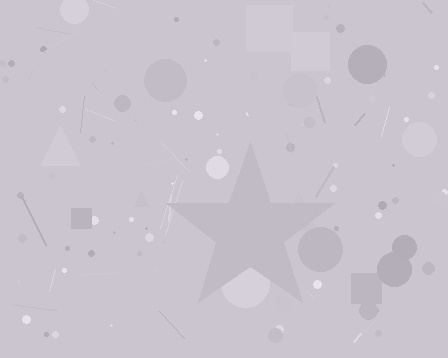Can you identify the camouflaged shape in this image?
The camouflaged shape is a star.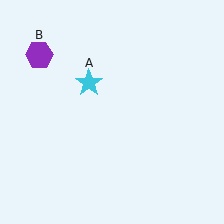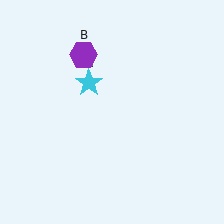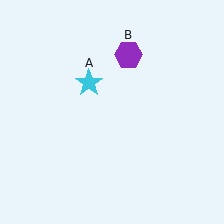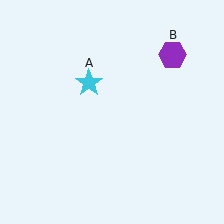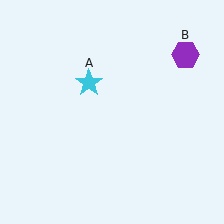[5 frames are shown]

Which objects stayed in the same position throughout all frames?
Cyan star (object A) remained stationary.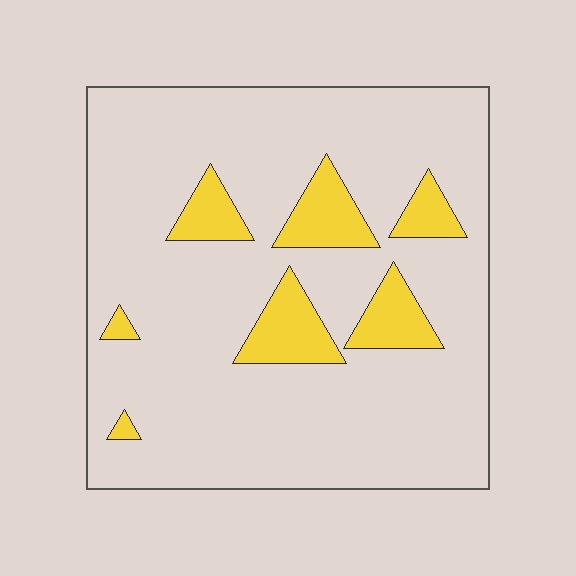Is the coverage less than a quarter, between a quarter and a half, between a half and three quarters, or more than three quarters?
Less than a quarter.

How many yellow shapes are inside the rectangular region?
7.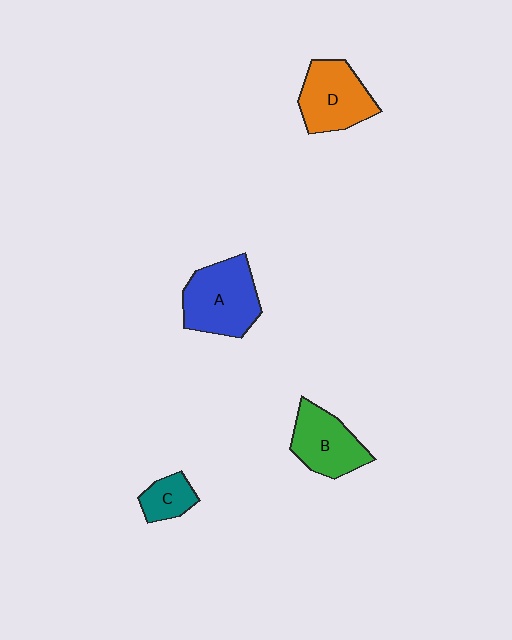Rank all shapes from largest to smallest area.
From largest to smallest: A (blue), D (orange), B (green), C (teal).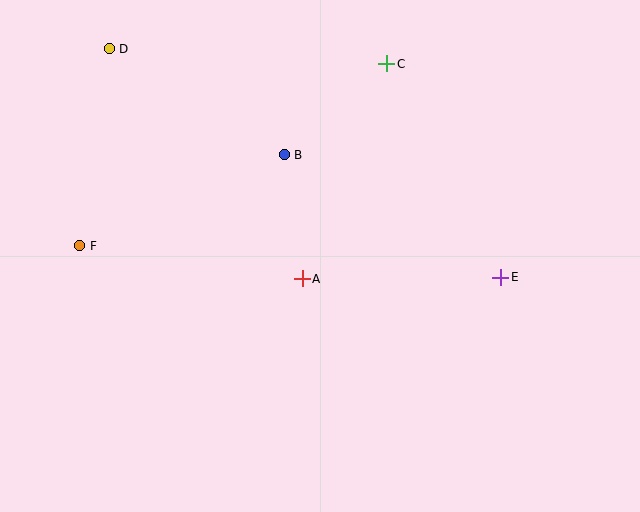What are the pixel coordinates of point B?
Point B is at (284, 155).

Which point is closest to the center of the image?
Point A at (302, 279) is closest to the center.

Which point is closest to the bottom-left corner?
Point F is closest to the bottom-left corner.